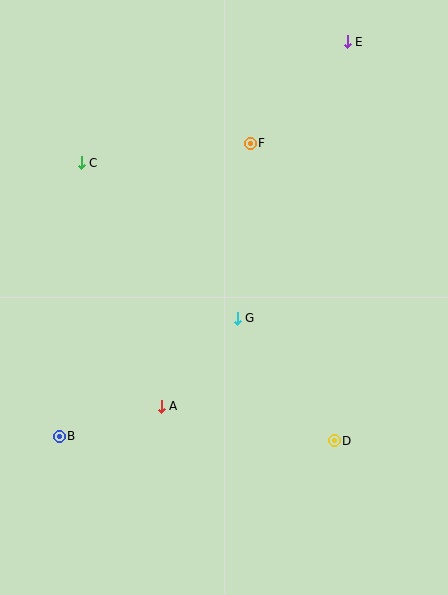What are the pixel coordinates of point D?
Point D is at (334, 441).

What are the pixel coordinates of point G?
Point G is at (237, 318).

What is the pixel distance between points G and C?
The distance between G and C is 220 pixels.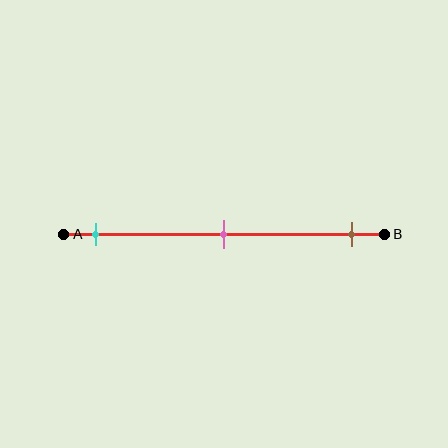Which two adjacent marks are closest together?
The cyan and pink marks are the closest adjacent pair.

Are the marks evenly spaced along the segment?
Yes, the marks are approximately evenly spaced.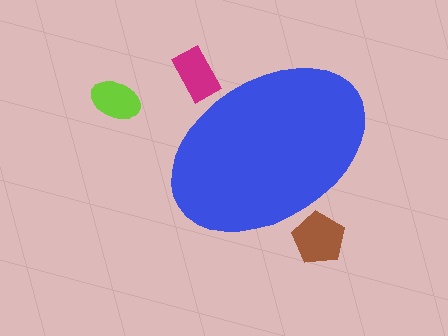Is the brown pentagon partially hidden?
Yes, the brown pentagon is partially hidden behind the blue ellipse.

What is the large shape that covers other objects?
A blue ellipse.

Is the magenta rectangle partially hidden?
Yes, the magenta rectangle is partially hidden behind the blue ellipse.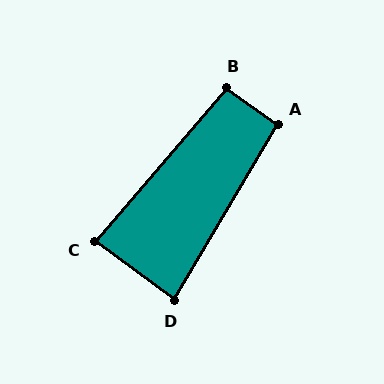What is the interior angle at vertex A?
Approximately 94 degrees (approximately right).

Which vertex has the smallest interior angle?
D, at approximately 84 degrees.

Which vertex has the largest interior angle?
B, at approximately 96 degrees.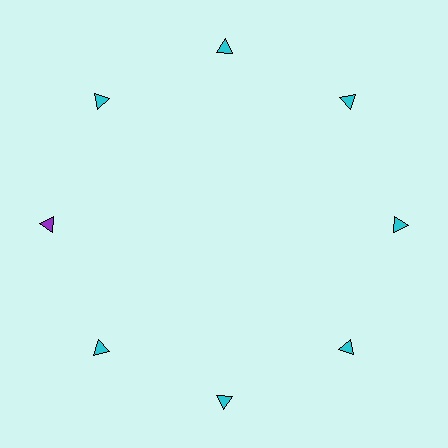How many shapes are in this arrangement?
There are 8 shapes arranged in a ring pattern.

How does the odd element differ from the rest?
It has a different color: purple instead of cyan.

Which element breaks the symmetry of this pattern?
The purple triangle at roughly the 9 o'clock position breaks the symmetry. All other shapes are cyan triangles.